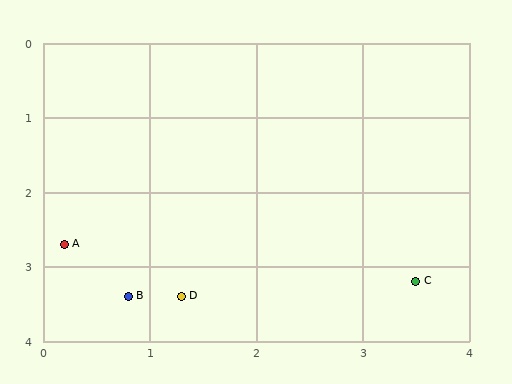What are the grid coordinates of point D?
Point D is at approximately (1.3, 3.4).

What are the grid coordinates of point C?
Point C is at approximately (3.5, 3.2).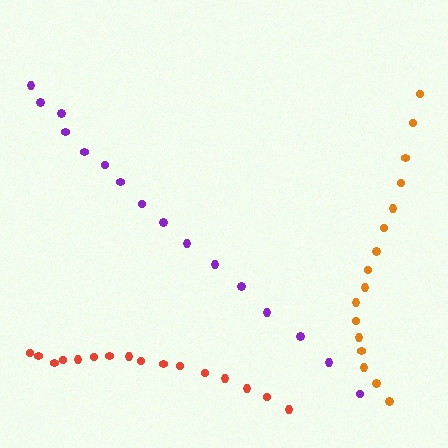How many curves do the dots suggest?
There are 3 distinct paths.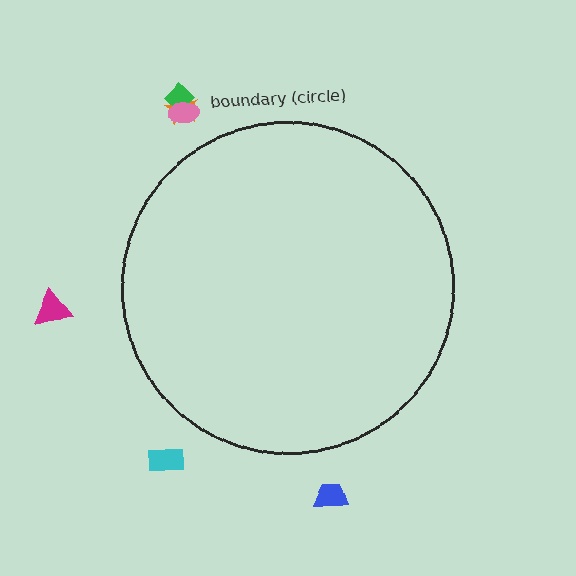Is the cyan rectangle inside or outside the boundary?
Outside.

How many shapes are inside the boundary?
0 inside, 6 outside.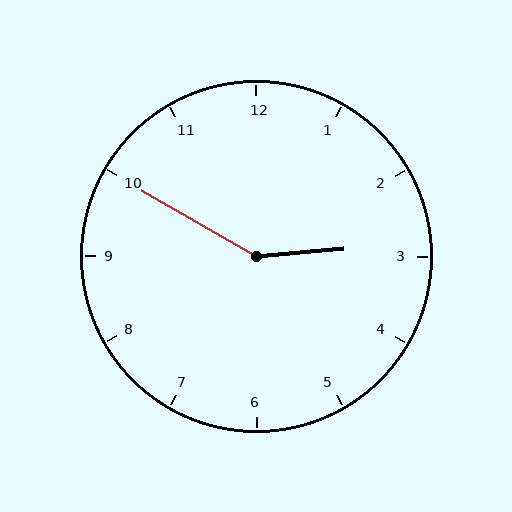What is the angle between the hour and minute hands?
Approximately 145 degrees.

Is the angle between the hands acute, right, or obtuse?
It is obtuse.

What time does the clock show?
2:50.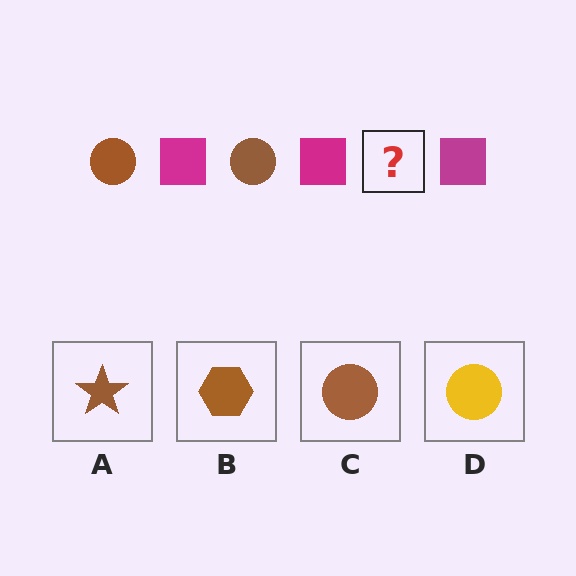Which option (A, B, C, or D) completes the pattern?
C.